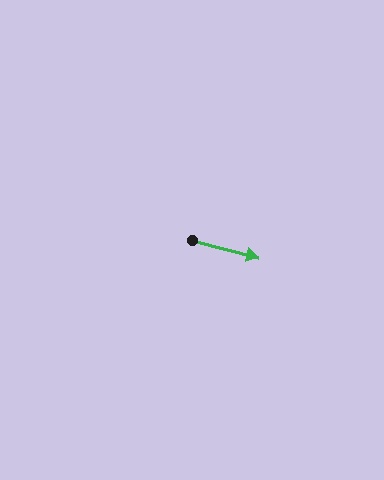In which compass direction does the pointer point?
East.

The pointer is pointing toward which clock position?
Roughly 3 o'clock.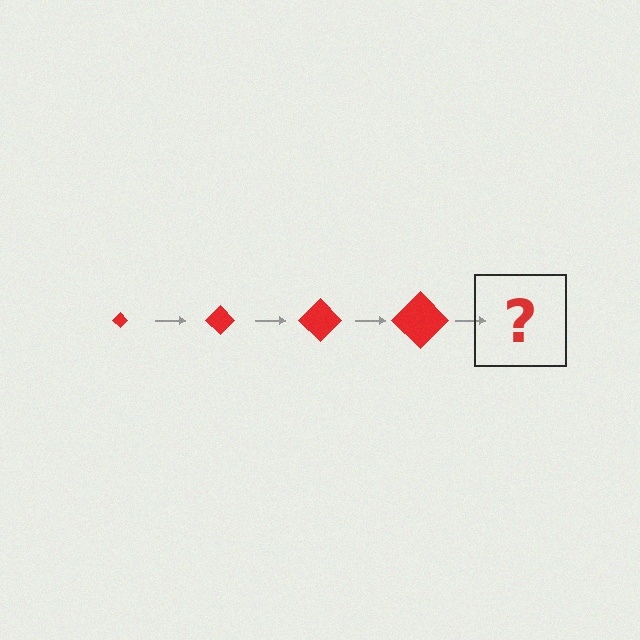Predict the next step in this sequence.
The next step is a red diamond, larger than the previous one.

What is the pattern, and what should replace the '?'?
The pattern is that the diamond gets progressively larger each step. The '?' should be a red diamond, larger than the previous one.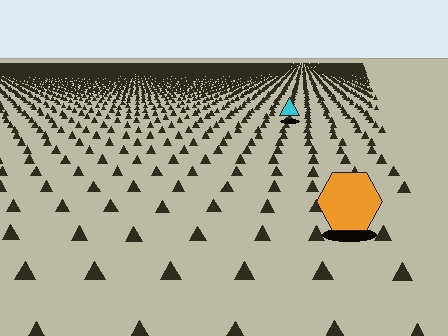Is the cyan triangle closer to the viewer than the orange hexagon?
No. The orange hexagon is closer — you can tell from the texture gradient: the ground texture is coarser near it.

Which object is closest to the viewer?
The orange hexagon is closest. The texture marks near it are larger and more spread out.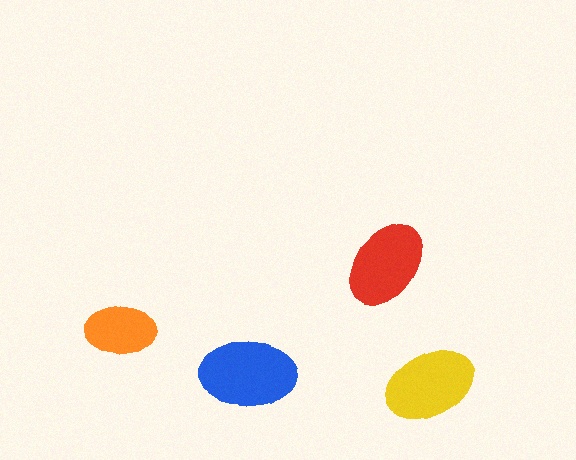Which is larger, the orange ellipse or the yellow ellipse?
The yellow one.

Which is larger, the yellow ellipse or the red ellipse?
The yellow one.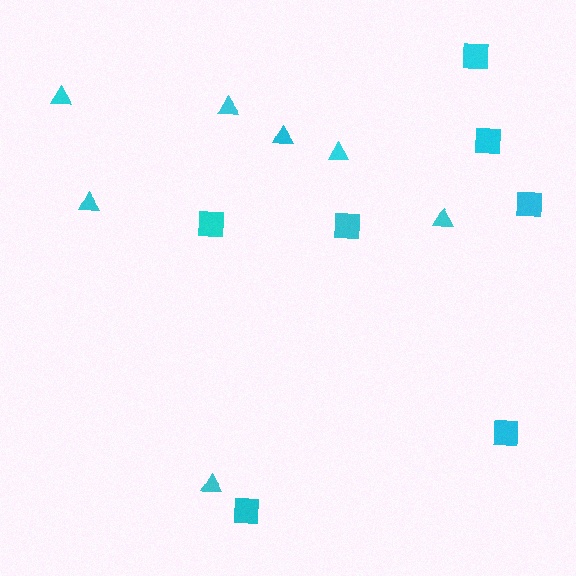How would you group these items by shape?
There are 2 groups: one group of squares (7) and one group of triangles (7).